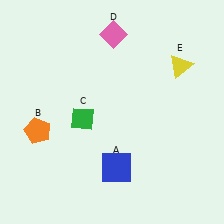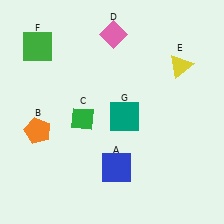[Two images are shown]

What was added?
A green square (F), a teal square (G) were added in Image 2.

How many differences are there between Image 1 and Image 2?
There are 2 differences between the two images.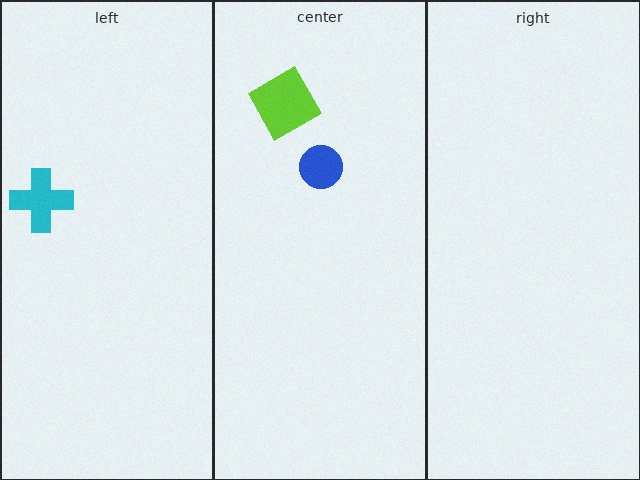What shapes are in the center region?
The blue circle, the lime square.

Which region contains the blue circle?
The center region.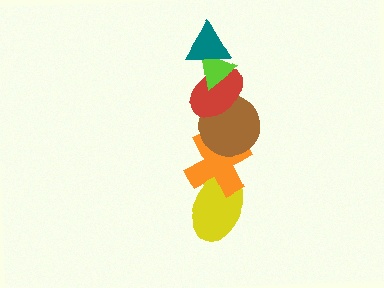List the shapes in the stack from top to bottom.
From top to bottom: the teal triangle, the lime triangle, the red ellipse, the brown circle, the orange cross, the yellow ellipse.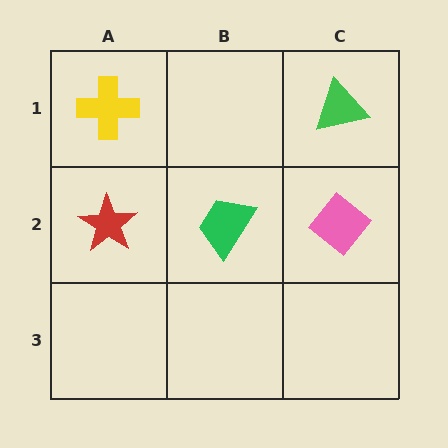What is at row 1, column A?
A yellow cross.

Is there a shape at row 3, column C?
No, that cell is empty.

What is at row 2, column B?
A green trapezoid.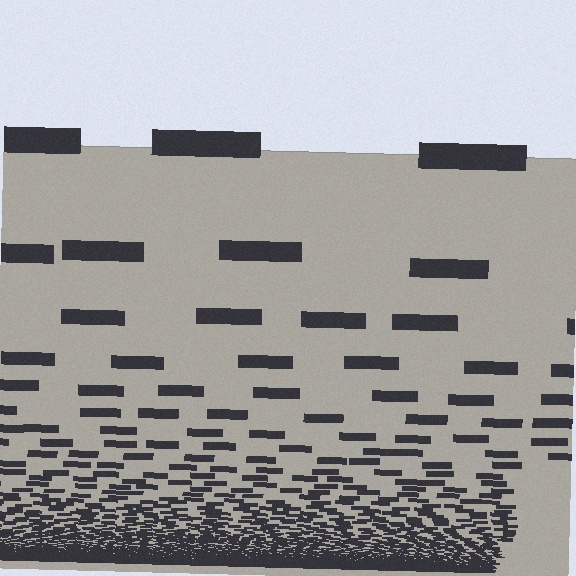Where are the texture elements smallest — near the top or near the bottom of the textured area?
Near the bottom.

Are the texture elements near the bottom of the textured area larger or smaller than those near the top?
Smaller. The gradient is inverted — elements near the bottom are smaller and denser.